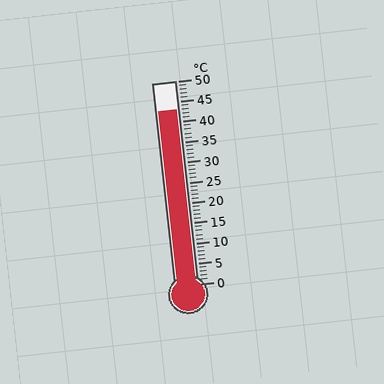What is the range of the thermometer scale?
The thermometer scale ranges from 0°C to 50°C.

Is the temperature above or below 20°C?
The temperature is above 20°C.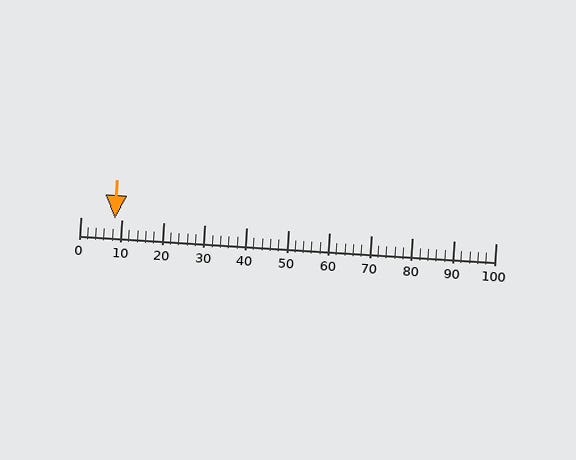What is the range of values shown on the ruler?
The ruler shows values from 0 to 100.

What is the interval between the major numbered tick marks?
The major tick marks are spaced 10 units apart.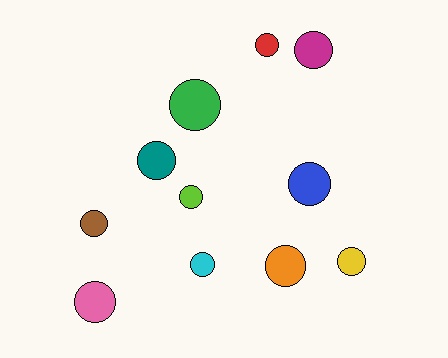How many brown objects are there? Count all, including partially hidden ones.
There is 1 brown object.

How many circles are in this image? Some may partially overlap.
There are 11 circles.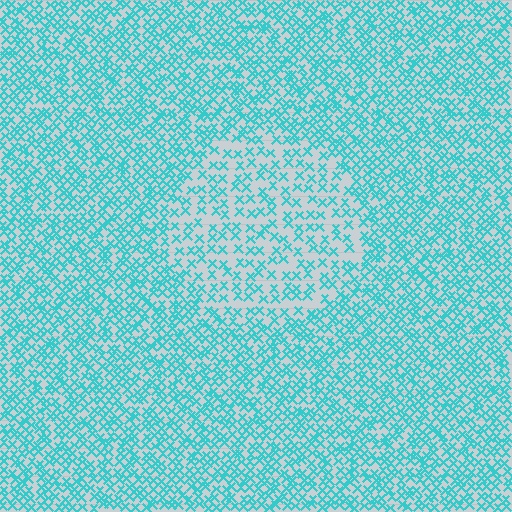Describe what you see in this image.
The image contains small cyan elements arranged at two different densities. A circle-shaped region is visible where the elements are less densely packed than the surrounding area.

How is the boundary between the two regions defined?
The boundary is defined by a change in element density (approximately 1.9x ratio). All elements are the same color, size, and shape.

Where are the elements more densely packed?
The elements are more densely packed outside the circle boundary.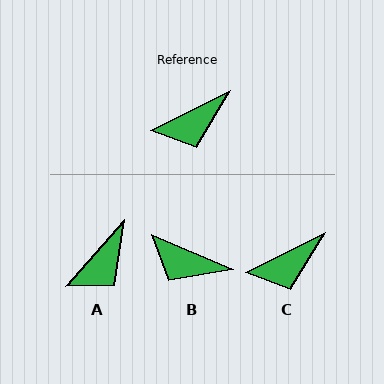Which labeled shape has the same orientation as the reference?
C.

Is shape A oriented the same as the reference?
No, it is off by about 22 degrees.